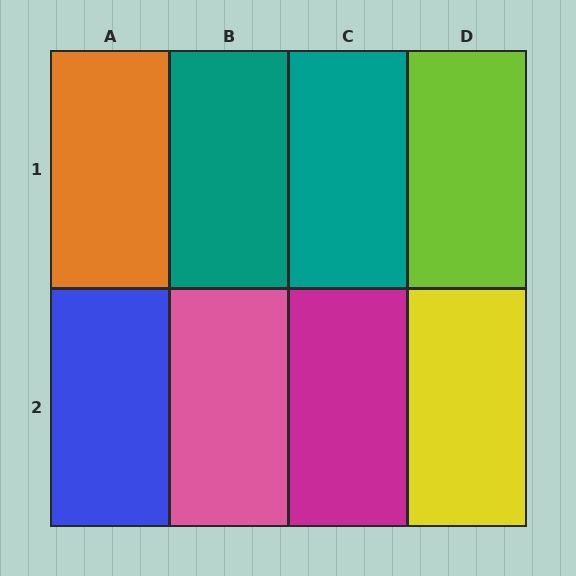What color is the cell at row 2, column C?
Magenta.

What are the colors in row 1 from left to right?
Orange, teal, teal, lime.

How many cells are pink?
1 cell is pink.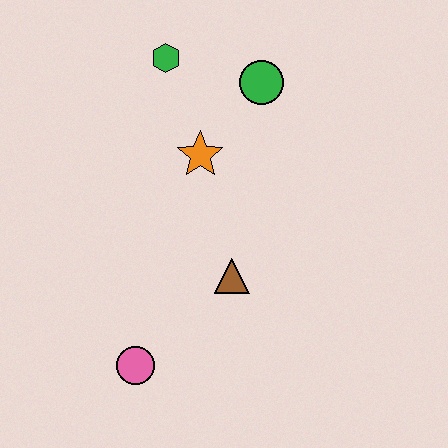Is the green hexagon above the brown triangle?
Yes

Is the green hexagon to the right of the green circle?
No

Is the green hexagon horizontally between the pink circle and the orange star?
Yes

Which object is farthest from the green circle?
The pink circle is farthest from the green circle.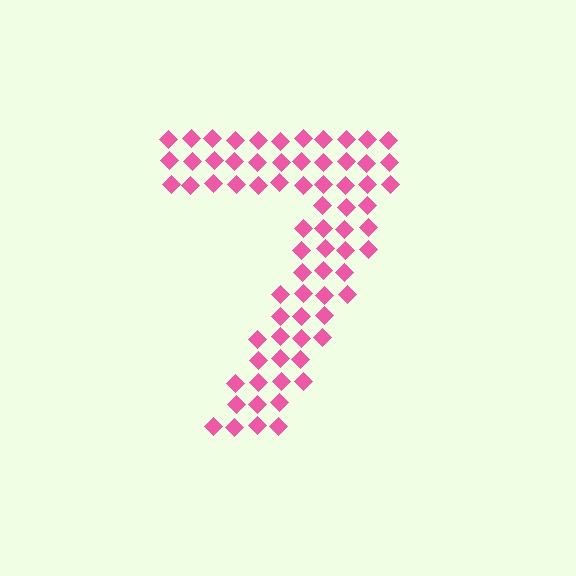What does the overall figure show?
The overall figure shows the digit 7.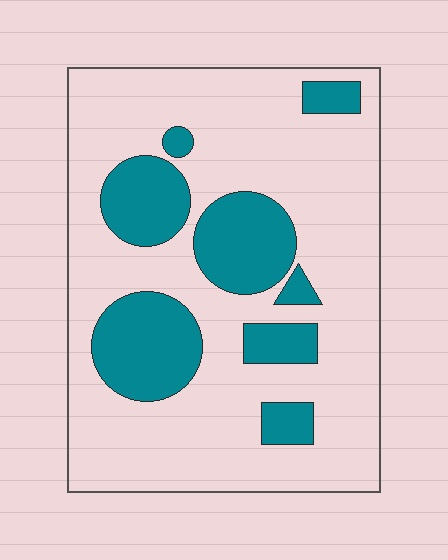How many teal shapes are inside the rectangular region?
8.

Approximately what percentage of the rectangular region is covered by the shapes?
Approximately 25%.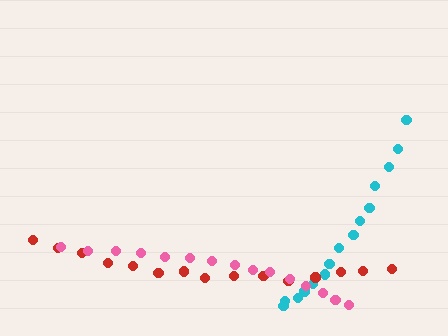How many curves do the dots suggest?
There are 3 distinct paths.